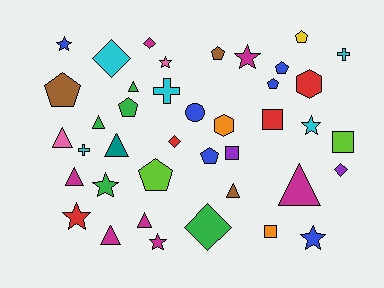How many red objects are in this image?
There are 4 red objects.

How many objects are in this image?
There are 40 objects.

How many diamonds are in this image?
There are 5 diamonds.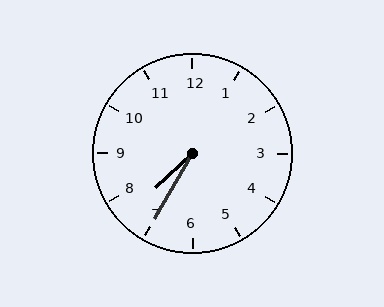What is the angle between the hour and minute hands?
Approximately 18 degrees.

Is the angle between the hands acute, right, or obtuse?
It is acute.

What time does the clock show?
7:35.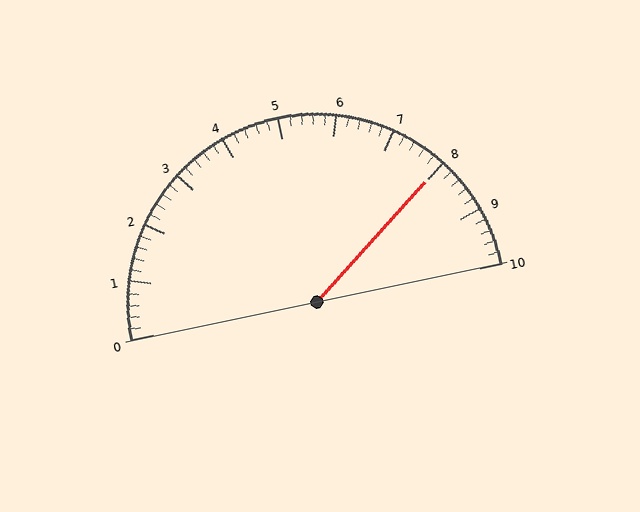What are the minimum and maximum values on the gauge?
The gauge ranges from 0 to 10.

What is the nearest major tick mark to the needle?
The nearest major tick mark is 8.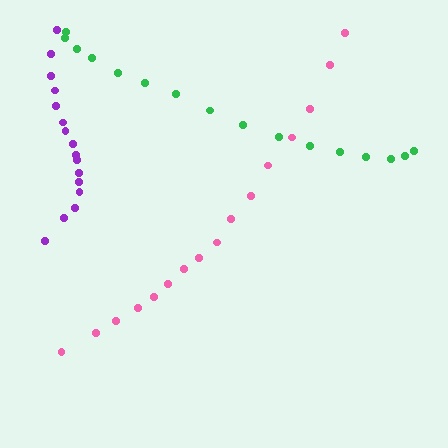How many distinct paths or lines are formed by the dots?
There are 3 distinct paths.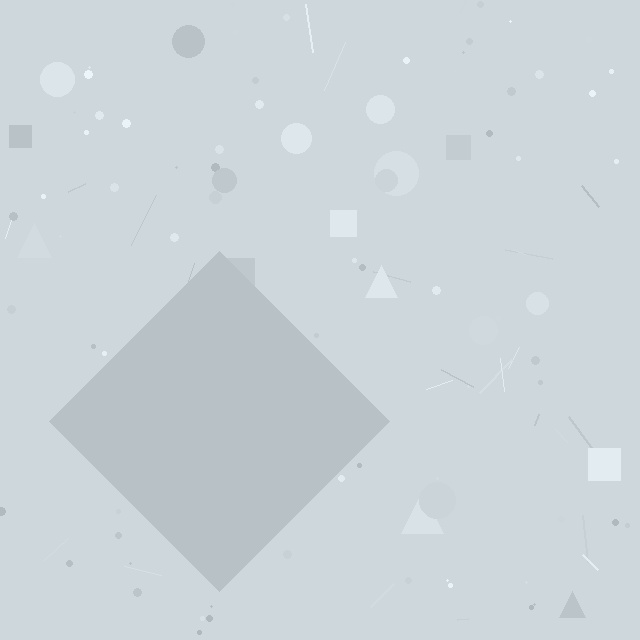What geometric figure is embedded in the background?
A diamond is embedded in the background.